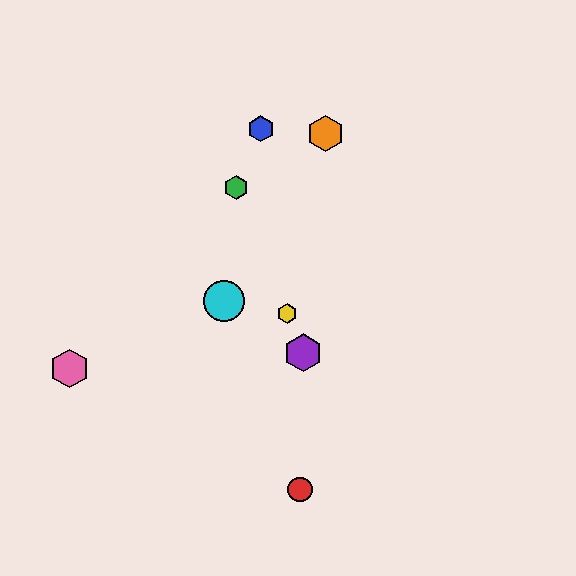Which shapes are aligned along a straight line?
The green hexagon, the yellow hexagon, the purple hexagon are aligned along a straight line.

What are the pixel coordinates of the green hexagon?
The green hexagon is at (236, 188).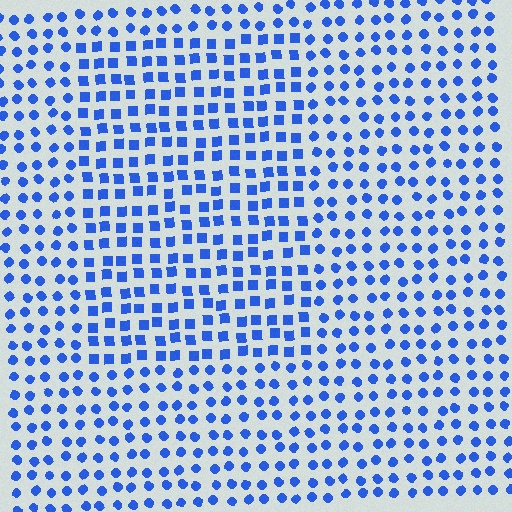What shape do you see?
I see a rectangle.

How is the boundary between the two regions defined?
The boundary is defined by a change in element shape: squares inside vs. circles outside. All elements share the same color and spacing.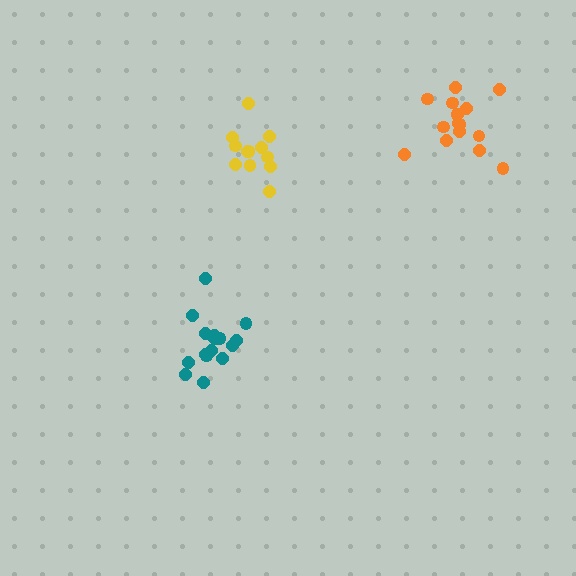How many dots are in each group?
Group 1: 17 dots, Group 2: 12 dots, Group 3: 16 dots (45 total).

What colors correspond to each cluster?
The clusters are colored: teal, yellow, orange.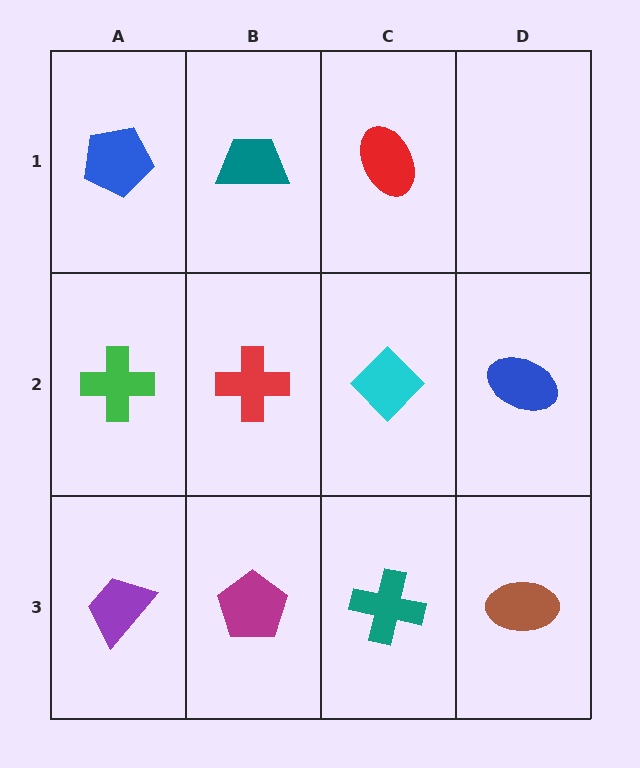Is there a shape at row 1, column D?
No, that cell is empty.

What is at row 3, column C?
A teal cross.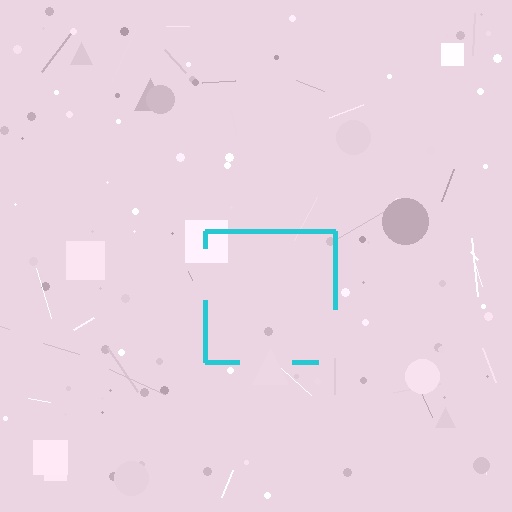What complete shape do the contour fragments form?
The contour fragments form a square.